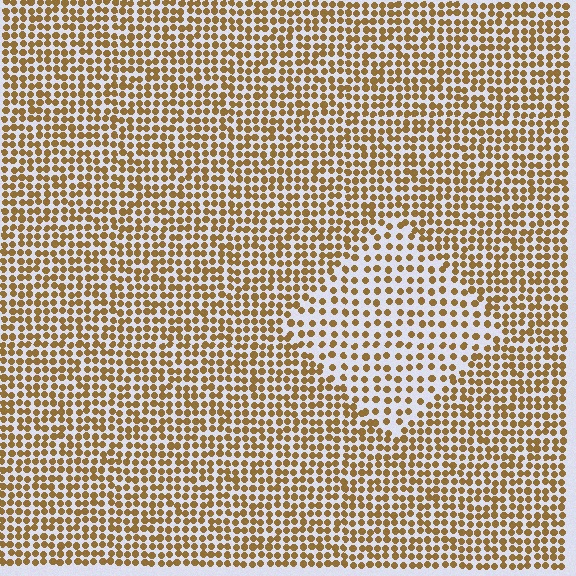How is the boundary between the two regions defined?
The boundary is defined by a change in element density (approximately 1.7x ratio). All elements are the same color, size, and shape.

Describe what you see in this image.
The image contains small brown elements arranged at two different densities. A diamond-shaped region is visible where the elements are less densely packed than the surrounding area.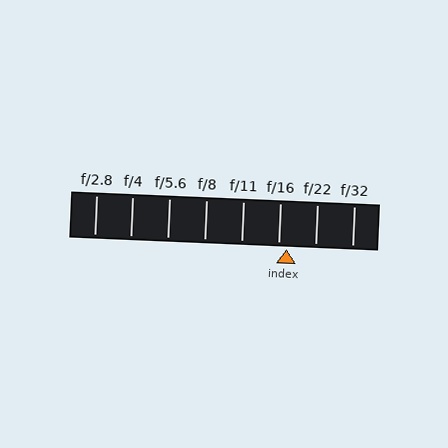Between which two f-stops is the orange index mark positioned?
The index mark is between f/16 and f/22.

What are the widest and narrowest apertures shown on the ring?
The widest aperture shown is f/2.8 and the narrowest is f/32.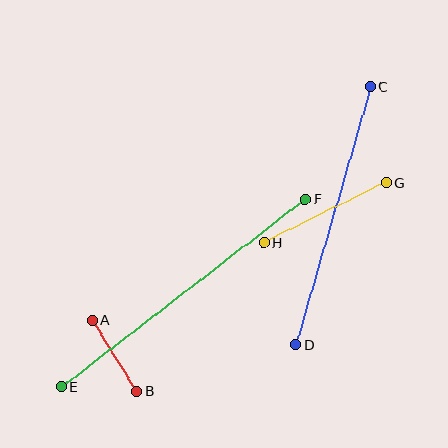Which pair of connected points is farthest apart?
Points E and F are farthest apart.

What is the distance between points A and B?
The distance is approximately 84 pixels.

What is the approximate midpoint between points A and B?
The midpoint is at approximately (114, 356) pixels.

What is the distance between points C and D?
The distance is approximately 268 pixels.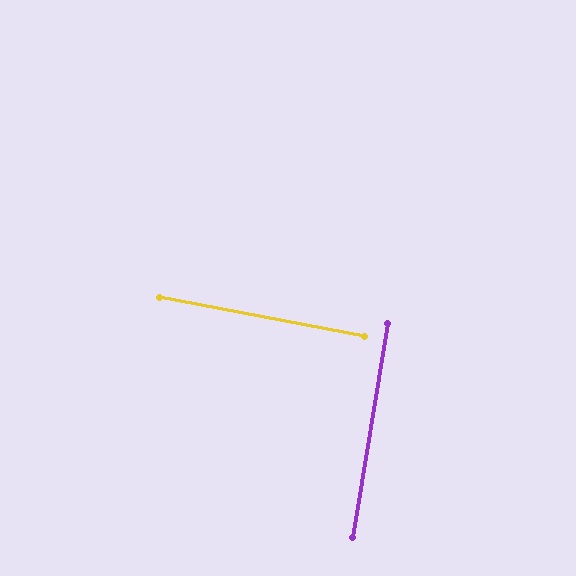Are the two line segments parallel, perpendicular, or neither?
Perpendicular — they meet at approximately 88°.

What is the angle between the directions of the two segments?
Approximately 88 degrees.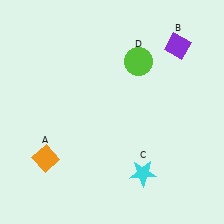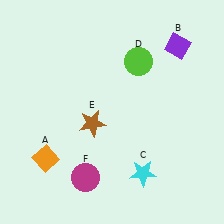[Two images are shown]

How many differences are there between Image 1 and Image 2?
There are 2 differences between the two images.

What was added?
A brown star (E), a magenta circle (F) were added in Image 2.